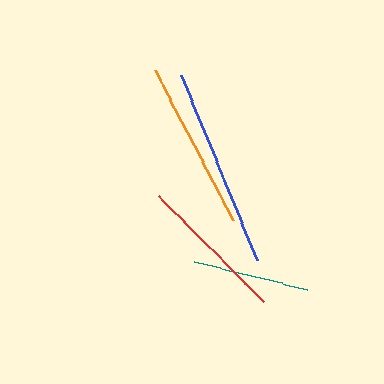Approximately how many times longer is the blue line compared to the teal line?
The blue line is approximately 1.7 times the length of the teal line.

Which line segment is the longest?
The blue line is the longest at approximately 200 pixels.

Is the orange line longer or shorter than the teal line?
The orange line is longer than the teal line.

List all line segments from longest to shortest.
From longest to shortest: blue, orange, red, teal.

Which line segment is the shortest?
The teal line is the shortest at approximately 117 pixels.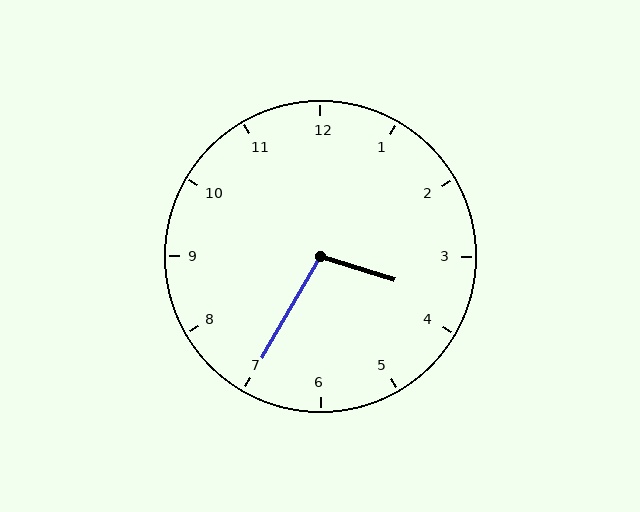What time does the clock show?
3:35.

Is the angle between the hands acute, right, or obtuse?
It is obtuse.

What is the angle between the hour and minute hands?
Approximately 102 degrees.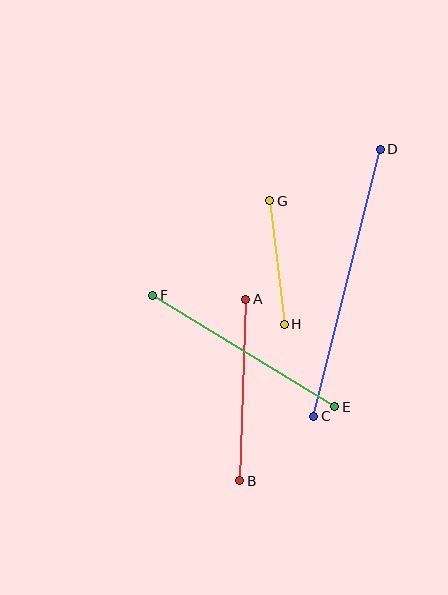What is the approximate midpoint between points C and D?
The midpoint is at approximately (347, 283) pixels.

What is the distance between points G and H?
The distance is approximately 124 pixels.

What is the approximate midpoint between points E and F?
The midpoint is at approximately (244, 351) pixels.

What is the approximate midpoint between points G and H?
The midpoint is at approximately (277, 262) pixels.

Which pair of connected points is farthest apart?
Points C and D are farthest apart.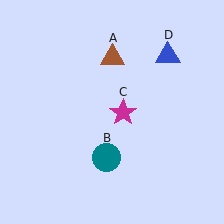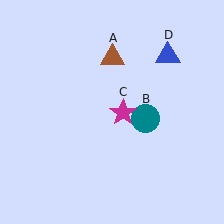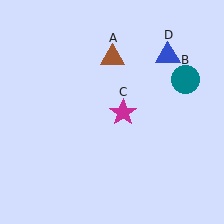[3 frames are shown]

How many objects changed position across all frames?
1 object changed position: teal circle (object B).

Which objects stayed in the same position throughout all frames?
Brown triangle (object A) and magenta star (object C) and blue triangle (object D) remained stationary.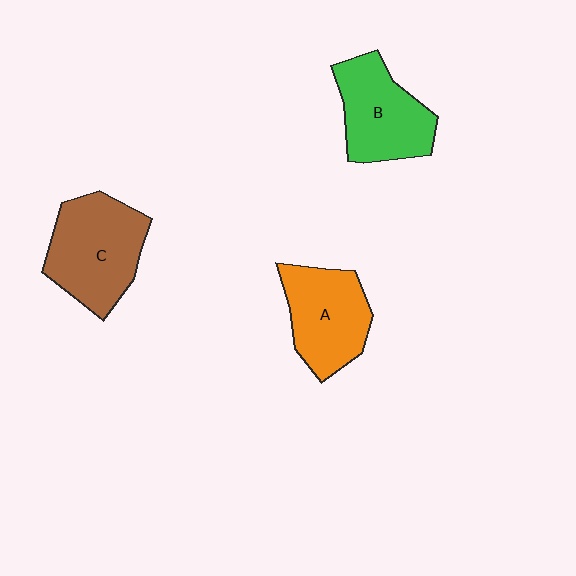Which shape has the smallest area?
Shape A (orange).